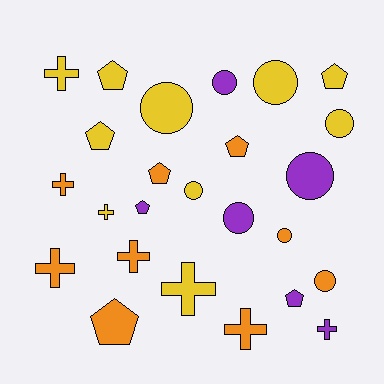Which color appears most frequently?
Yellow, with 10 objects.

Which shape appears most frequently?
Circle, with 9 objects.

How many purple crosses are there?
There is 1 purple cross.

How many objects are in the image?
There are 25 objects.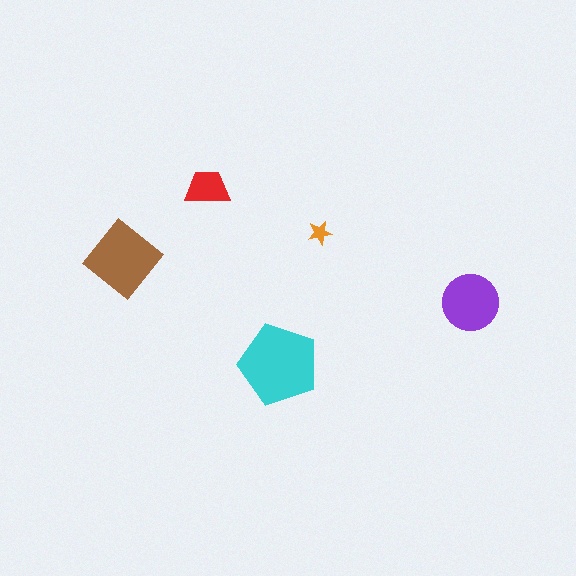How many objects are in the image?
There are 5 objects in the image.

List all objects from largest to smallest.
The cyan pentagon, the brown diamond, the purple circle, the red trapezoid, the orange star.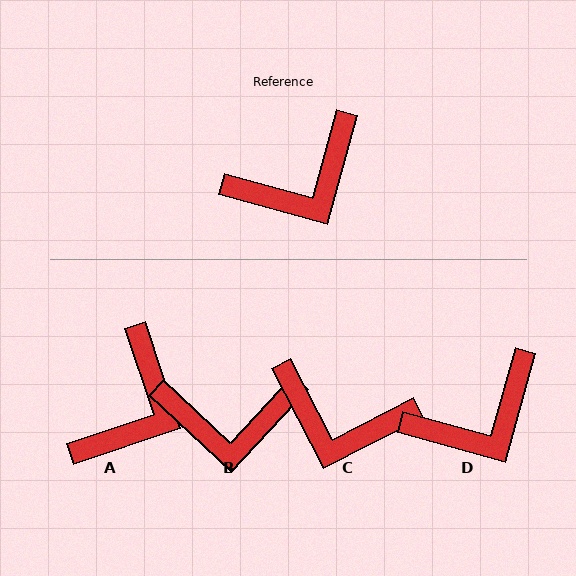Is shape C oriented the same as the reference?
No, it is off by about 47 degrees.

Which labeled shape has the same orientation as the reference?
D.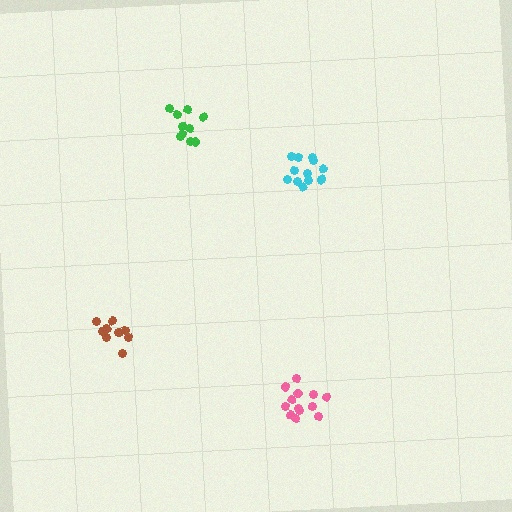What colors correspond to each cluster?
The clusters are colored: green, pink, brown, cyan.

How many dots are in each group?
Group 1: 10 dots, Group 2: 13 dots, Group 3: 10 dots, Group 4: 13 dots (46 total).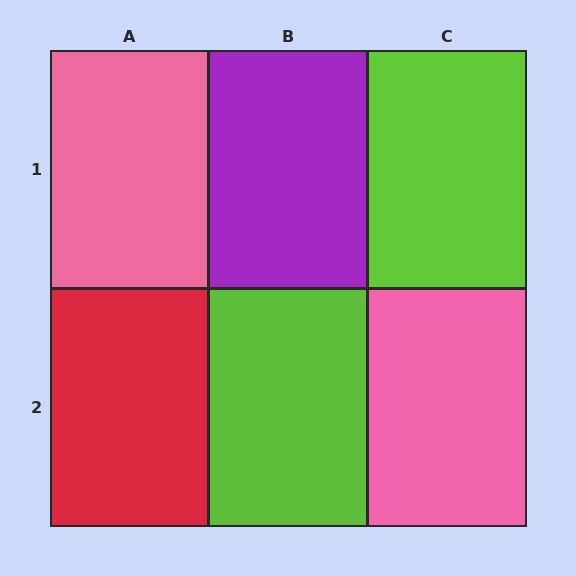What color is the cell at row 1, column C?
Lime.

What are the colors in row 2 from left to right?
Red, lime, pink.